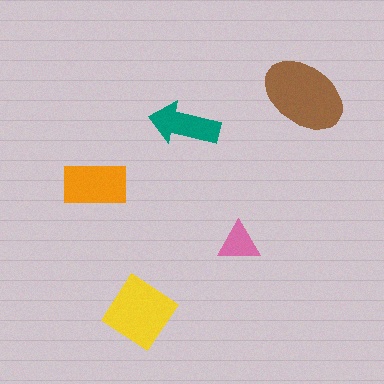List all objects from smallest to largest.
The pink triangle, the teal arrow, the orange rectangle, the yellow diamond, the brown ellipse.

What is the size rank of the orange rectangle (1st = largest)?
3rd.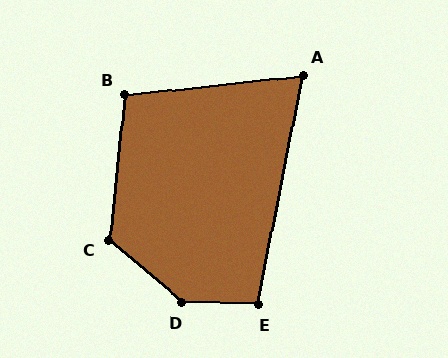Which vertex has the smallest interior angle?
A, at approximately 73 degrees.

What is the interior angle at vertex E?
Approximately 99 degrees (obtuse).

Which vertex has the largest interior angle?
D, at approximately 141 degrees.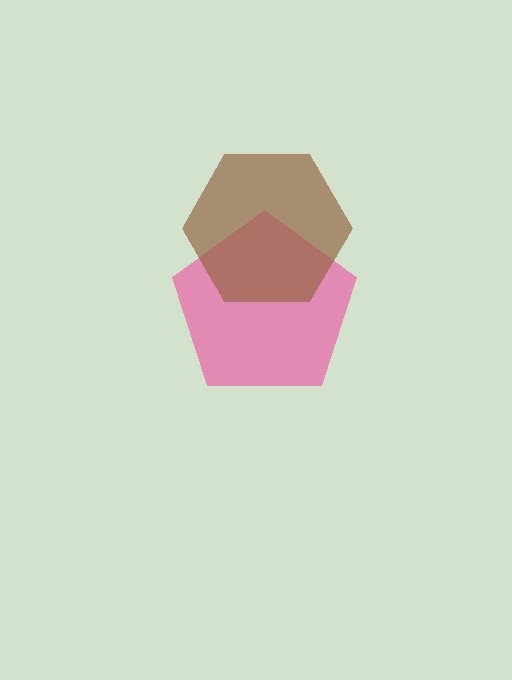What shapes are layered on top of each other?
The layered shapes are: a pink pentagon, a brown hexagon.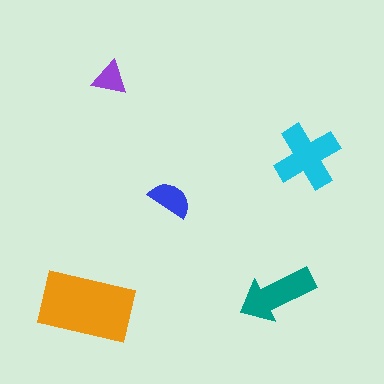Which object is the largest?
The orange rectangle.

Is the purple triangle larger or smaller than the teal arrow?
Smaller.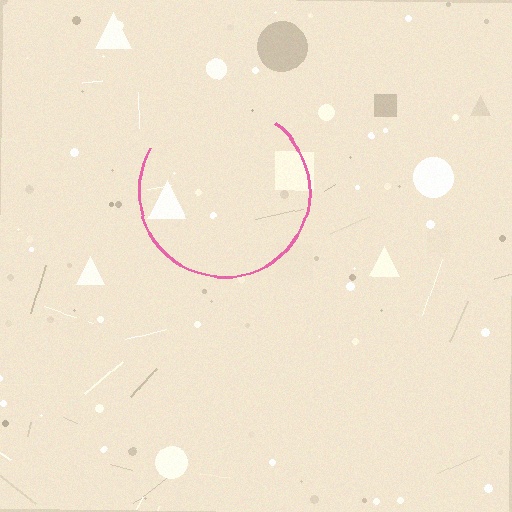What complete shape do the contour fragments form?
The contour fragments form a circle.